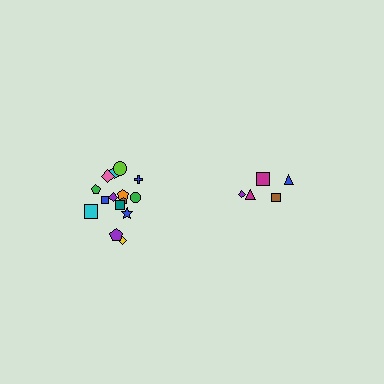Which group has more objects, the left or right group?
The left group.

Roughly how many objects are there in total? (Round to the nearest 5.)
Roughly 20 objects in total.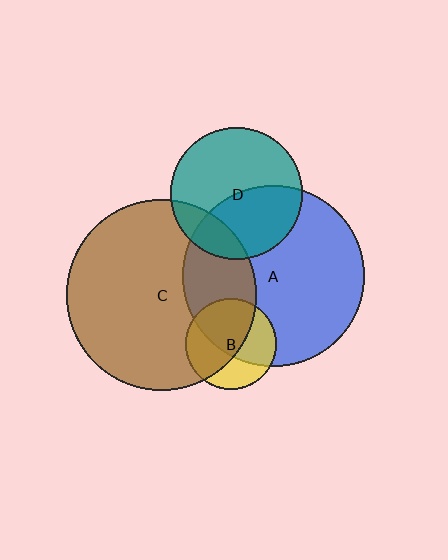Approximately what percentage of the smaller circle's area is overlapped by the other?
Approximately 60%.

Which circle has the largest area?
Circle C (brown).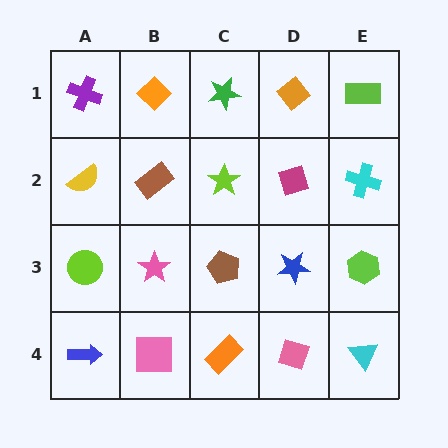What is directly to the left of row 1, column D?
A green star.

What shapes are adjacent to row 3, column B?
A brown rectangle (row 2, column B), a pink square (row 4, column B), a lime circle (row 3, column A), a brown pentagon (row 3, column C).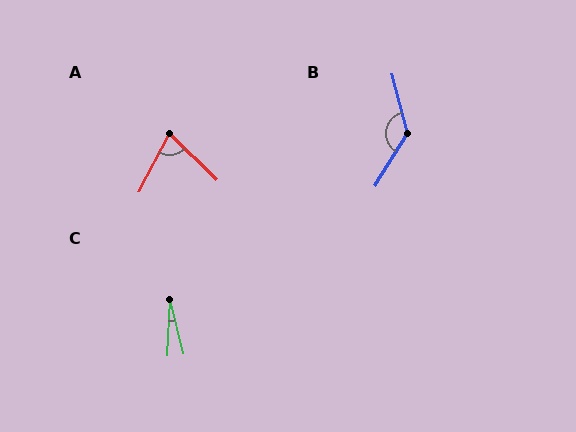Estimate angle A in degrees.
Approximately 73 degrees.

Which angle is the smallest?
C, at approximately 17 degrees.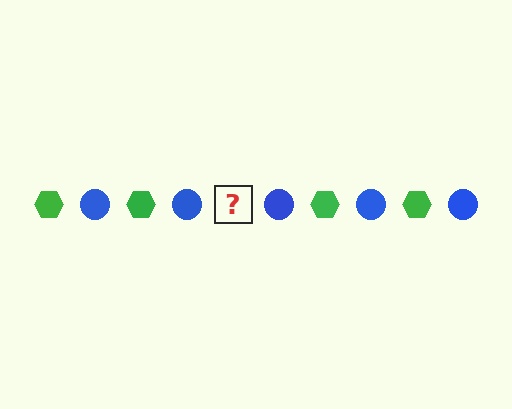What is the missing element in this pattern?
The missing element is a green hexagon.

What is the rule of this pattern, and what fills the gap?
The rule is that the pattern alternates between green hexagon and blue circle. The gap should be filled with a green hexagon.